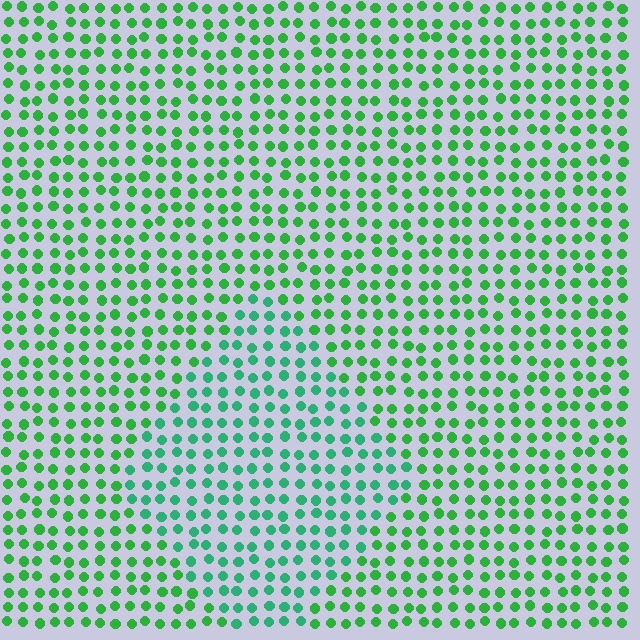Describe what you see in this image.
The image is filled with small green elements in a uniform arrangement. A diamond-shaped region is visible where the elements are tinted to a slightly different hue, forming a subtle color boundary.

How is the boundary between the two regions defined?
The boundary is defined purely by a slight shift in hue (about 26 degrees). Spacing, size, and orientation are identical on both sides.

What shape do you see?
I see a diamond.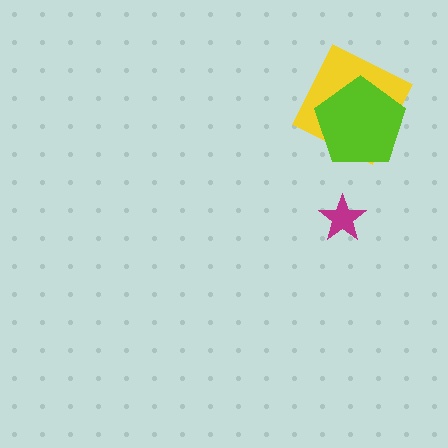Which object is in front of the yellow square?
The lime pentagon is in front of the yellow square.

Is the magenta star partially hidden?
No, no other shape covers it.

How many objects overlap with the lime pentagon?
1 object overlaps with the lime pentagon.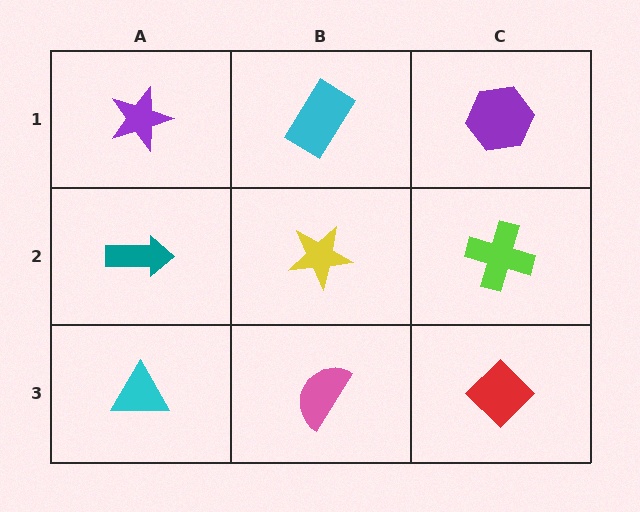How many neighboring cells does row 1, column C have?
2.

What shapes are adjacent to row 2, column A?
A purple star (row 1, column A), a cyan triangle (row 3, column A), a yellow star (row 2, column B).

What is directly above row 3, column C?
A lime cross.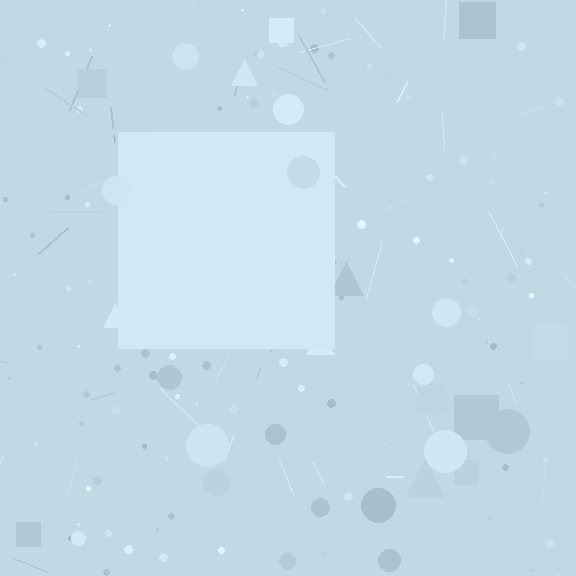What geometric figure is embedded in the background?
A square is embedded in the background.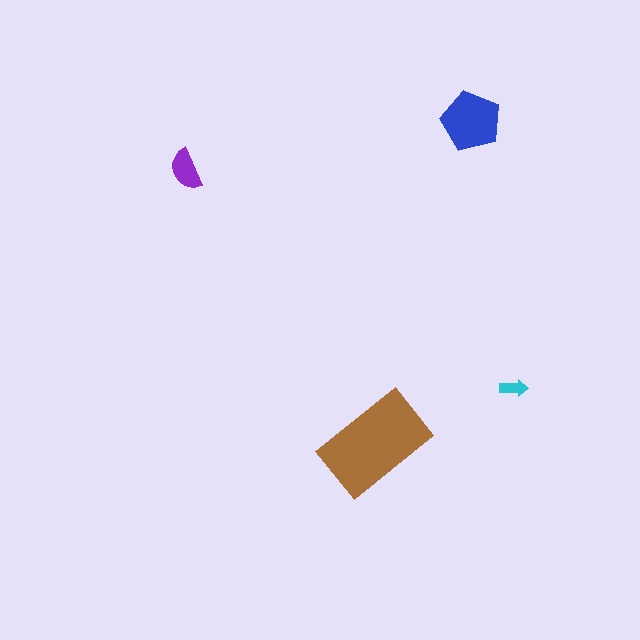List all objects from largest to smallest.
The brown rectangle, the blue pentagon, the purple semicircle, the cyan arrow.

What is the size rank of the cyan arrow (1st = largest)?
4th.